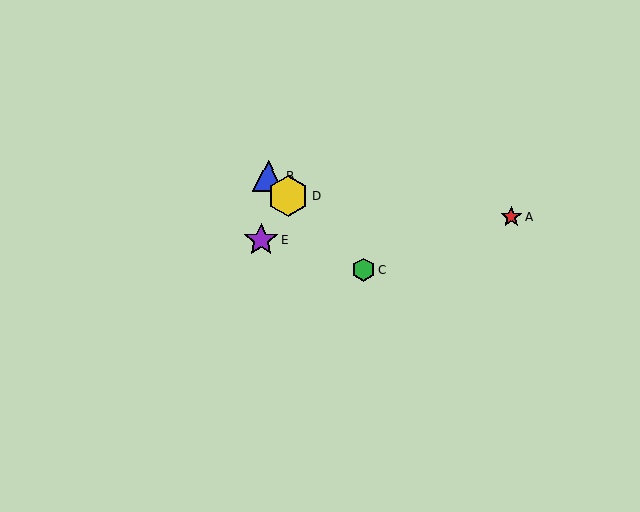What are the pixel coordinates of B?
Object B is at (268, 176).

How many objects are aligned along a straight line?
3 objects (B, C, D) are aligned along a straight line.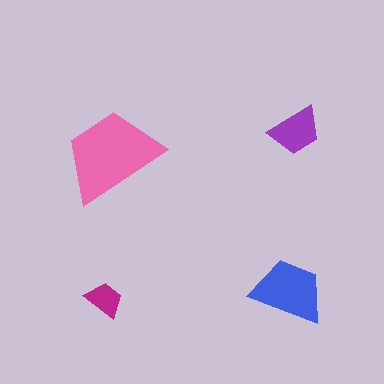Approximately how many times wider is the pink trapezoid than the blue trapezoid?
About 1.5 times wider.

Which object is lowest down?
The magenta trapezoid is bottommost.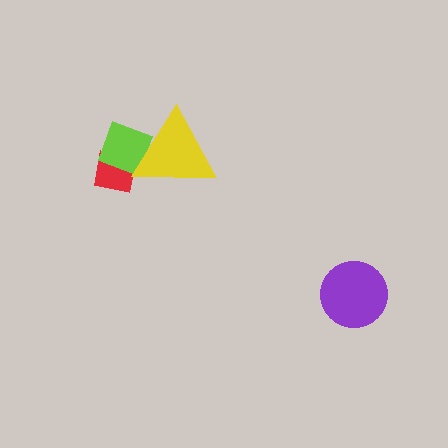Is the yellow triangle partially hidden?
No, no other shape covers it.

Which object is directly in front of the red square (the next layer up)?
The lime diamond is directly in front of the red square.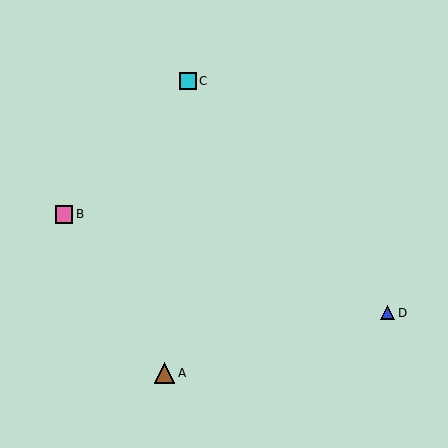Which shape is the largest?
The brown triangle (labeled A) is the largest.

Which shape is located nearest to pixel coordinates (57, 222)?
The pink square (labeled B) at (64, 214) is nearest to that location.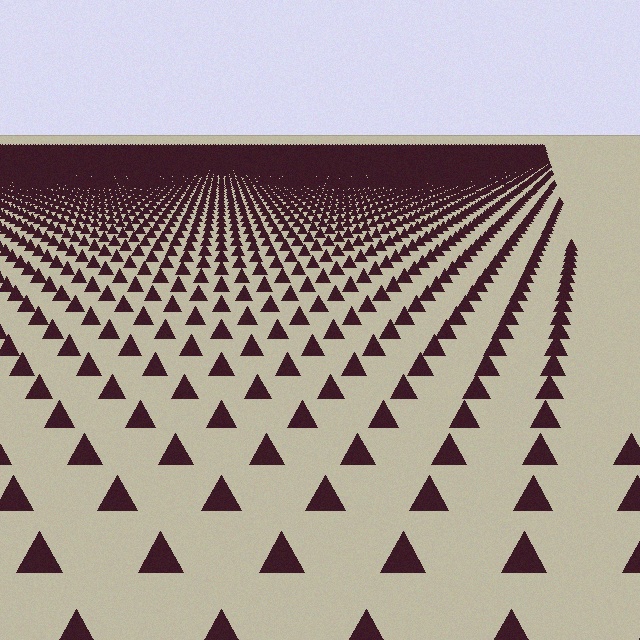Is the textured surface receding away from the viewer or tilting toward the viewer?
The surface is receding away from the viewer. Texture elements get smaller and denser toward the top.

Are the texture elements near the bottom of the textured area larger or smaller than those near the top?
Larger. Near the bottom, elements are closer to the viewer and appear at a bigger on-screen size.